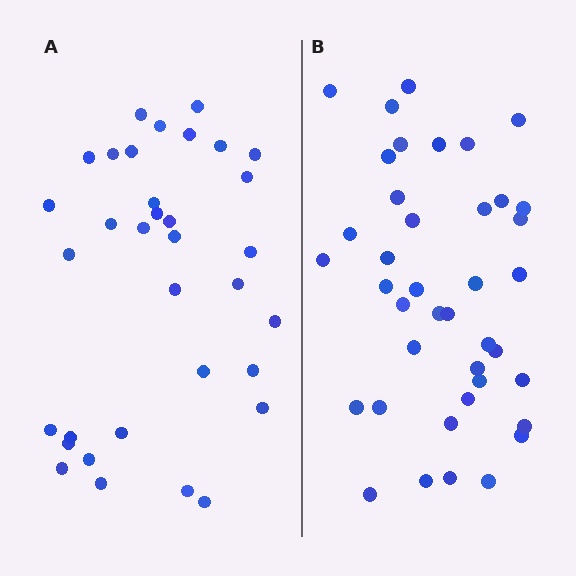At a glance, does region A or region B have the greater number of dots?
Region B (the right region) has more dots.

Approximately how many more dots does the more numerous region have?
Region B has about 6 more dots than region A.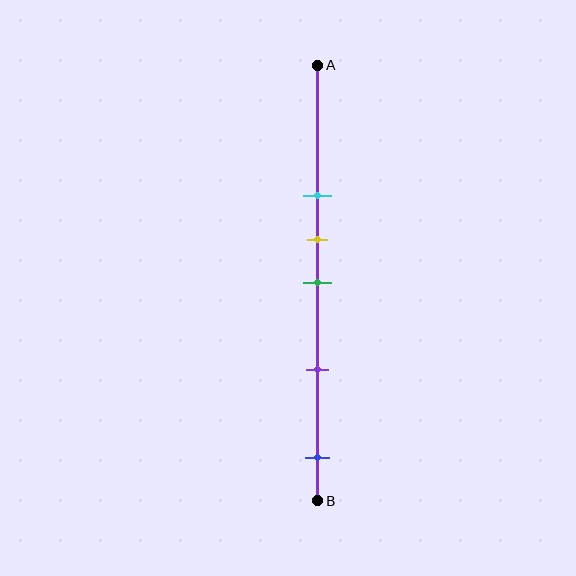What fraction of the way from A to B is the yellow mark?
The yellow mark is approximately 40% (0.4) of the way from A to B.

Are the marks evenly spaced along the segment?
No, the marks are not evenly spaced.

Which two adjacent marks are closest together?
The yellow and green marks are the closest adjacent pair.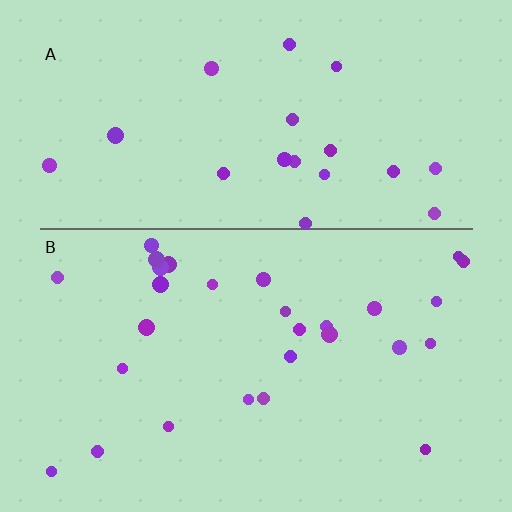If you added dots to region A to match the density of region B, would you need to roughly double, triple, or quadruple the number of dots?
Approximately double.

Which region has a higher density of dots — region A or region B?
B (the bottom).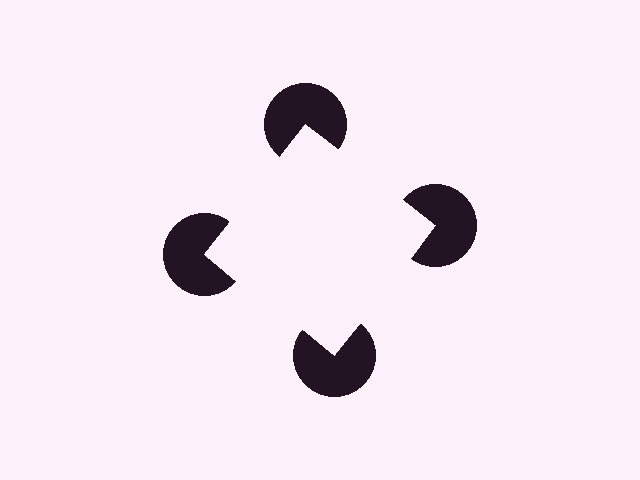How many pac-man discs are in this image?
There are 4 — one at each vertex of the illusory square.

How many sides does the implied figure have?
4 sides.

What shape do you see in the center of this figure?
An illusory square — its edges are inferred from the aligned wedge cuts in the pac-man discs, not physically drawn.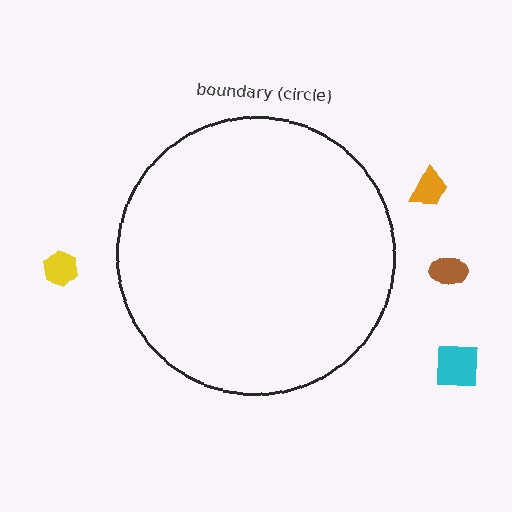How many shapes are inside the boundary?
0 inside, 4 outside.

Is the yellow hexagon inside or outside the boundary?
Outside.